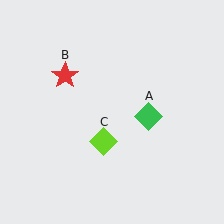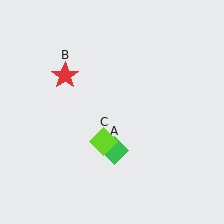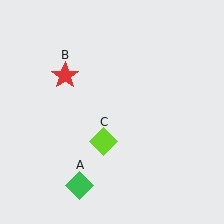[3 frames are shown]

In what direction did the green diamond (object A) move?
The green diamond (object A) moved down and to the left.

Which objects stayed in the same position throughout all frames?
Red star (object B) and lime diamond (object C) remained stationary.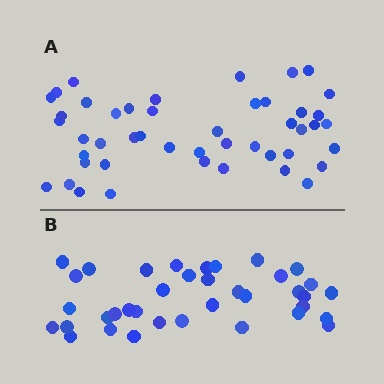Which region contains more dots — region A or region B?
Region A (the top region) has more dots.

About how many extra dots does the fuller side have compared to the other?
Region A has roughly 8 or so more dots than region B.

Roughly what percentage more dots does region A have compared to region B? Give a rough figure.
About 25% more.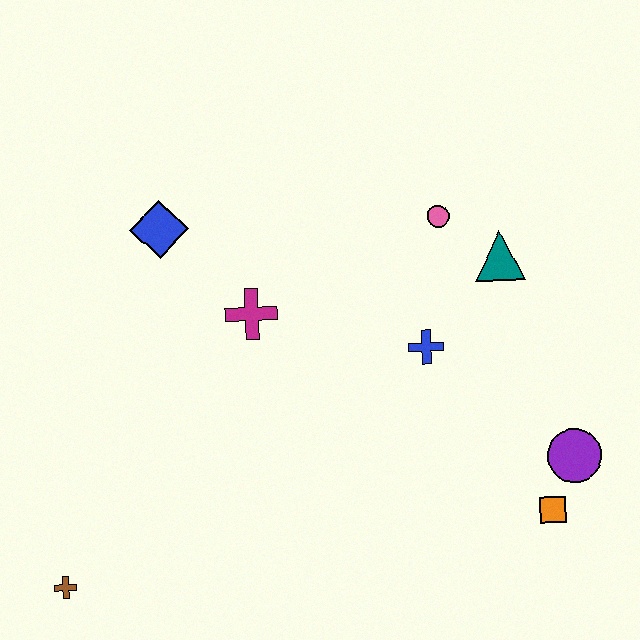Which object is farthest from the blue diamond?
The orange square is farthest from the blue diamond.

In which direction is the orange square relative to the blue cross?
The orange square is below the blue cross.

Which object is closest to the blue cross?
The teal triangle is closest to the blue cross.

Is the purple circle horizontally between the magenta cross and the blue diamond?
No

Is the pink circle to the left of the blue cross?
No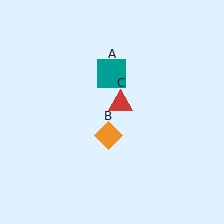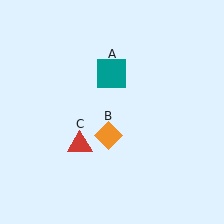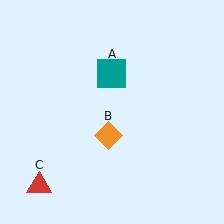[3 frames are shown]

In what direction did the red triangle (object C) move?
The red triangle (object C) moved down and to the left.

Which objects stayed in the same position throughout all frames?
Teal square (object A) and orange diamond (object B) remained stationary.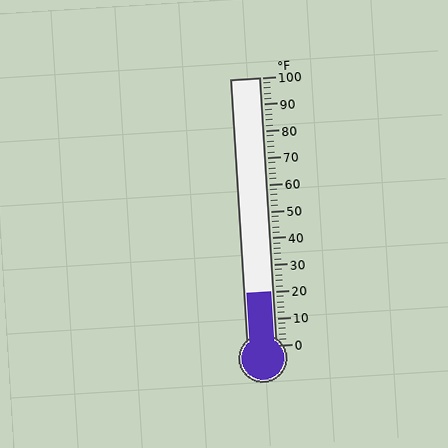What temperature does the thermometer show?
The thermometer shows approximately 20°F.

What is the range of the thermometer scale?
The thermometer scale ranges from 0°F to 100°F.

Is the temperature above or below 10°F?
The temperature is above 10°F.